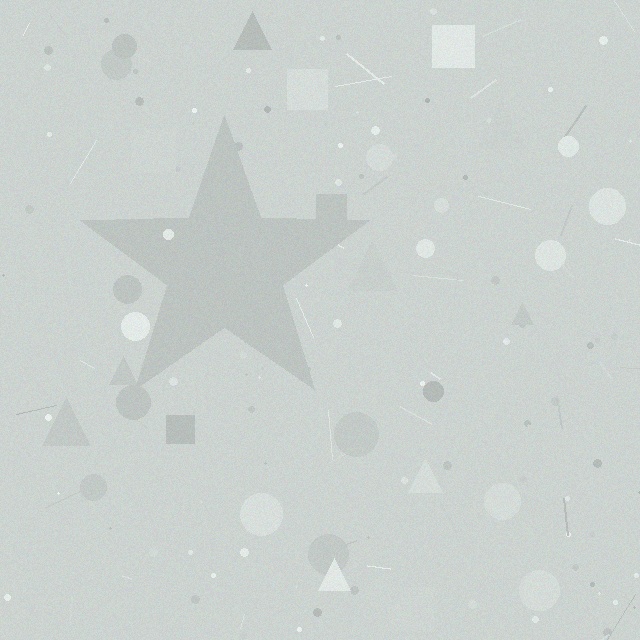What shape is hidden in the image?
A star is hidden in the image.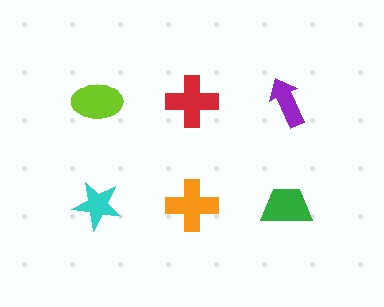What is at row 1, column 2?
A red cross.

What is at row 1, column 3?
A purple arrow.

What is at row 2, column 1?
A cyan star.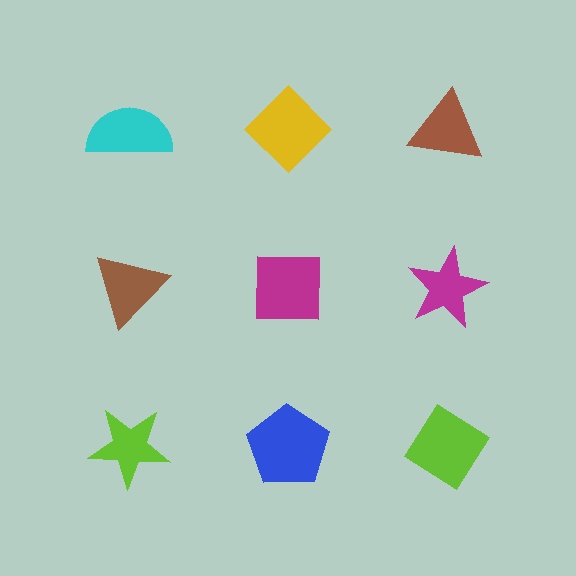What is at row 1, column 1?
A cyan semicircle.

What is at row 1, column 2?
A yellow diamond.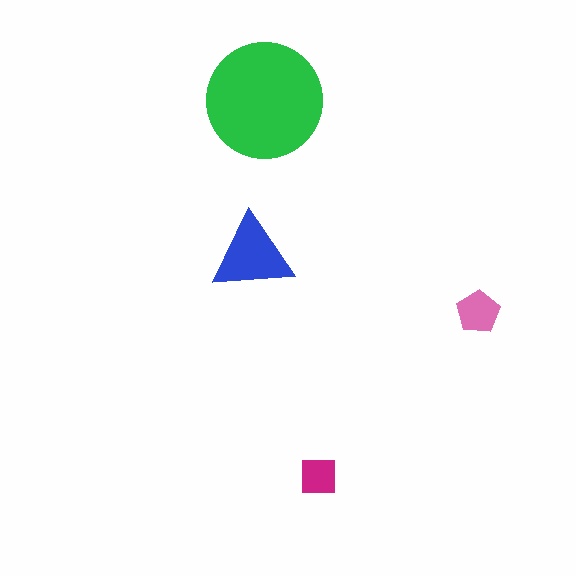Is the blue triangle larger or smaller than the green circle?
Smaller.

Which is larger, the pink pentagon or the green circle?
The green circle.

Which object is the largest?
The green circle.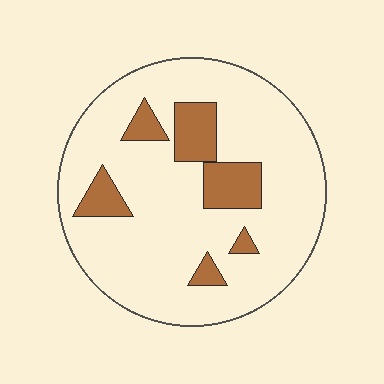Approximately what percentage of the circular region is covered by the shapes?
Approximately 15%.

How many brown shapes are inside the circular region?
6.